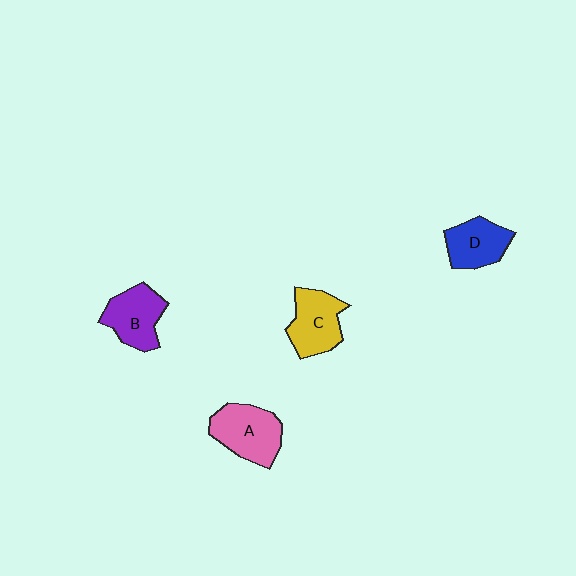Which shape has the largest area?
Shape A (pink).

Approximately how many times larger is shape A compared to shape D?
Approximately 1.3 times.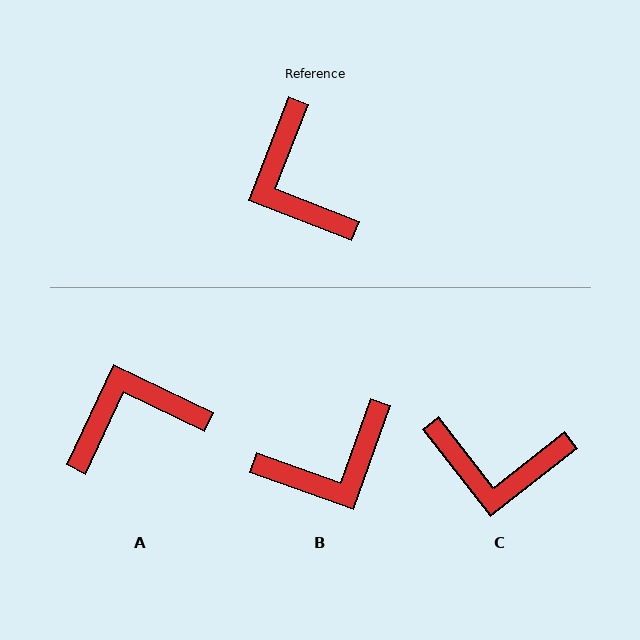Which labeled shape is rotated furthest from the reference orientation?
A, about 94 degrees away.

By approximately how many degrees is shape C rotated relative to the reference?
Approximately 59 degrees counter-clockwise.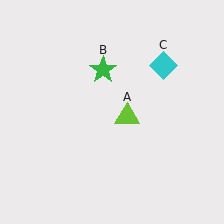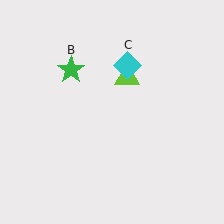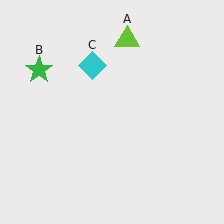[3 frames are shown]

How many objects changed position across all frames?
3 objects changed position: lime triangle (object A), green star (object B), cyan diamond (object C).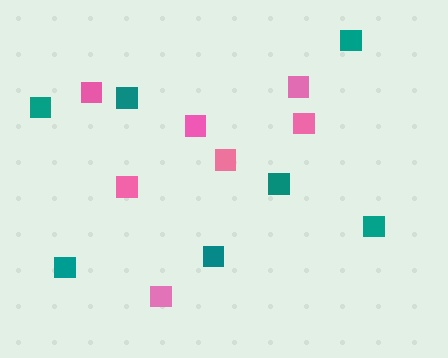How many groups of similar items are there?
There are 2 groups: one group of teal squares (7) and one group of pink squares (7).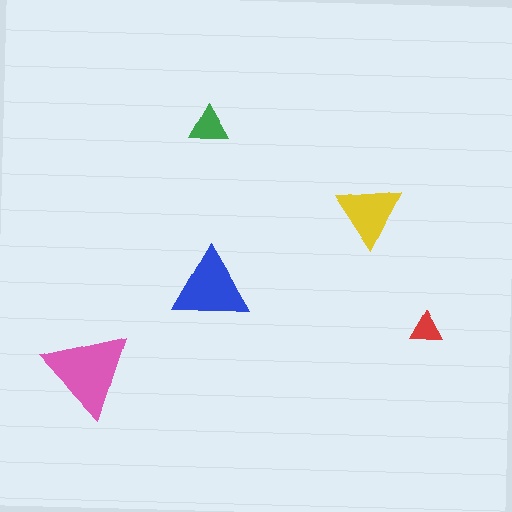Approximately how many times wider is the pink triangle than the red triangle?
About 2.5 times wider.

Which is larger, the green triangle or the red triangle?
The green one.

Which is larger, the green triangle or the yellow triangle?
The yellow one.